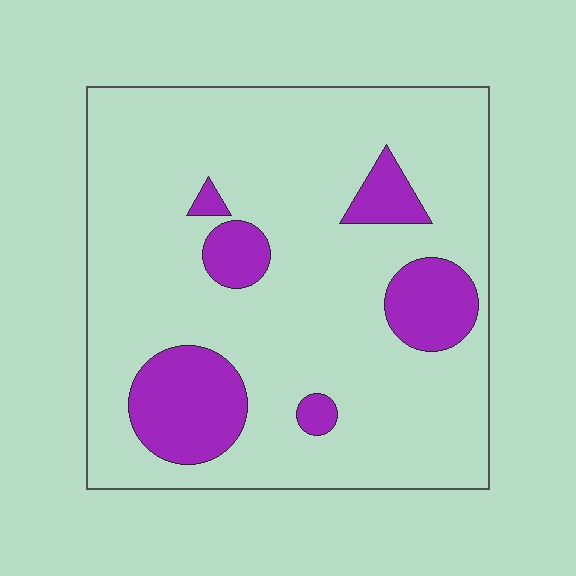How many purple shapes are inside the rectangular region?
6.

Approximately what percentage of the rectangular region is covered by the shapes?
Approximately 15%.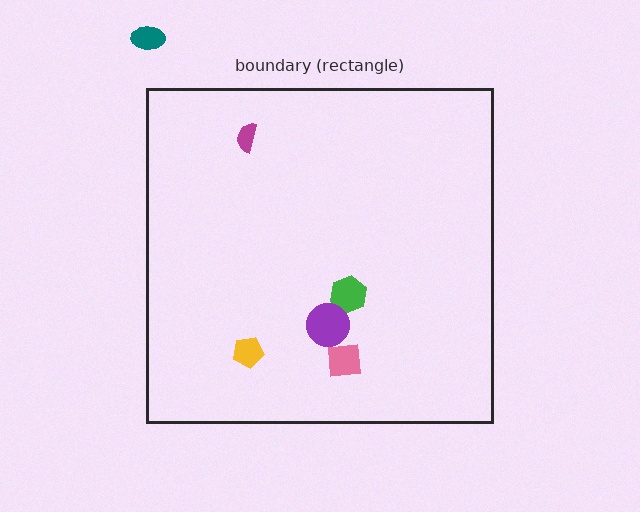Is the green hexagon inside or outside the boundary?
Inside.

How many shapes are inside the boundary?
5 inside, 1 outside.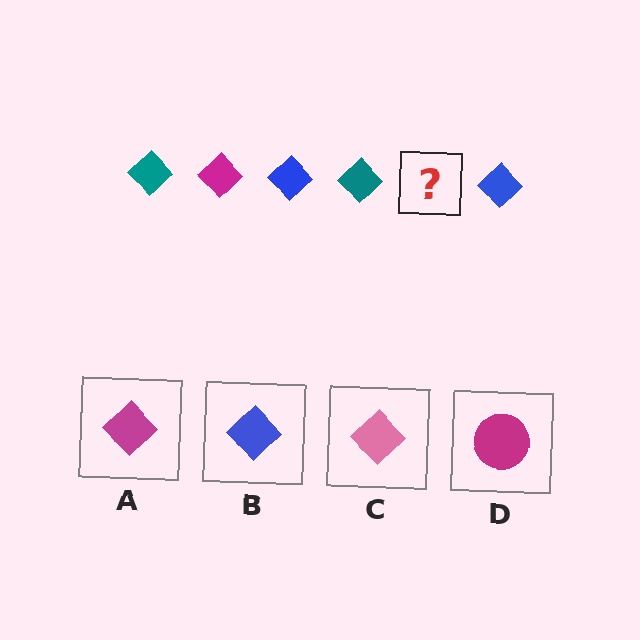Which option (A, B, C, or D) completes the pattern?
A.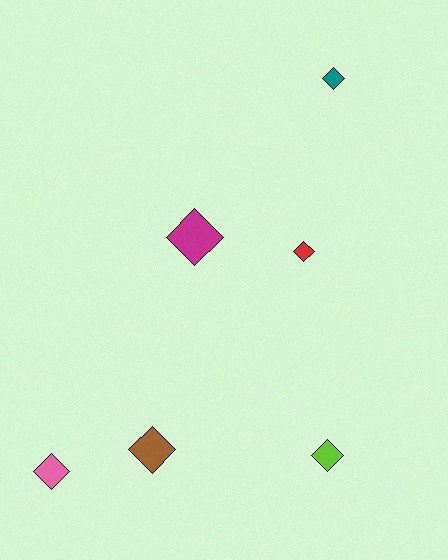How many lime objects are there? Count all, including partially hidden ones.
There is 1 lime object.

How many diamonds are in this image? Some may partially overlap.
There are 6 diamonds.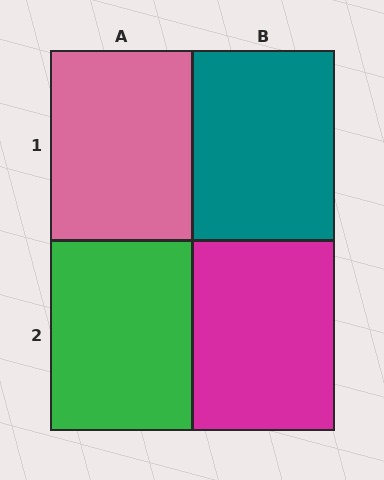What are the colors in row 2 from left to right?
Green, magenta.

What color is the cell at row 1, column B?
Teal.